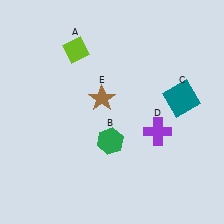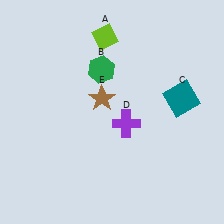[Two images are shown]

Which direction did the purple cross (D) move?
The purple cross (D) moved left.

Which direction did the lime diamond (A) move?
The lime diamond (A) moved right.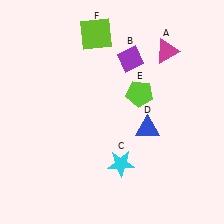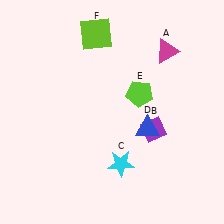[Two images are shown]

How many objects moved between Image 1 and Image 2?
1 object moved between the two images.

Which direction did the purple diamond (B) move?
The purple diamond (B) moved down.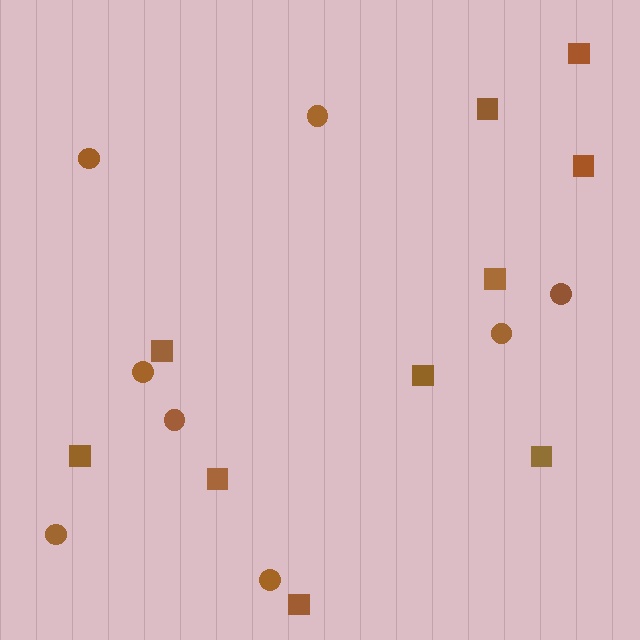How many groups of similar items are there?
There are 2 groups: one group of circles (8) and one group of squares (10).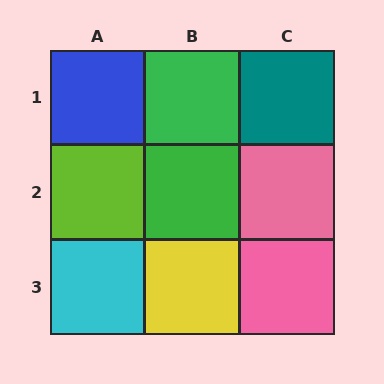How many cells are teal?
1 cell is teal.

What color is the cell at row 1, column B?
Green.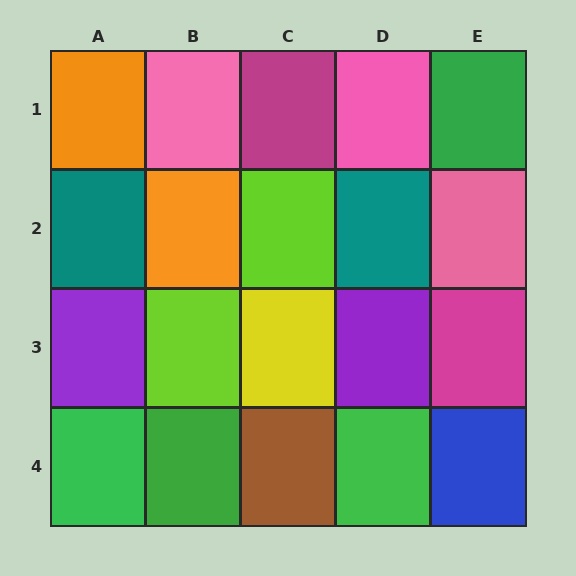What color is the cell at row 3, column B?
Lime.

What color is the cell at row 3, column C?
Yellow.